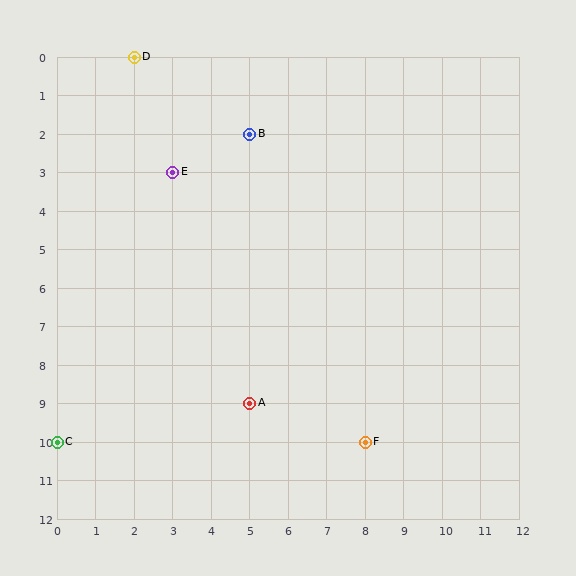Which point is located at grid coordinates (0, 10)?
Point C is at (0, 10).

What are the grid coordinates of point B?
Point B is at grid coordinates (5, 2).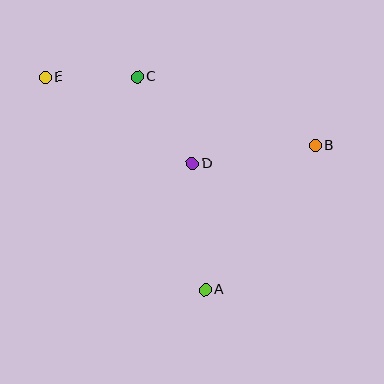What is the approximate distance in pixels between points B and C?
The distance between B and C is approximately 190 pixels.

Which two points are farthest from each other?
Points B and E are farthest from each other.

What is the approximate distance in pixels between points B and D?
The distance between B and D is approximately 124 pixels.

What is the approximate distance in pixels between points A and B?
The distance between A and B is approximately 181 pixels.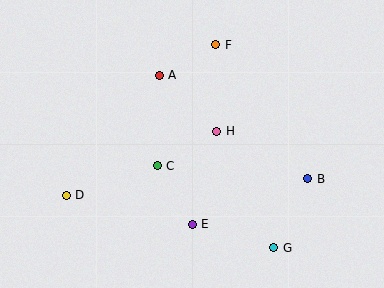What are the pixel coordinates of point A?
Point A is at (159, 75).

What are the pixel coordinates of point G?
Point G is at (274, 248).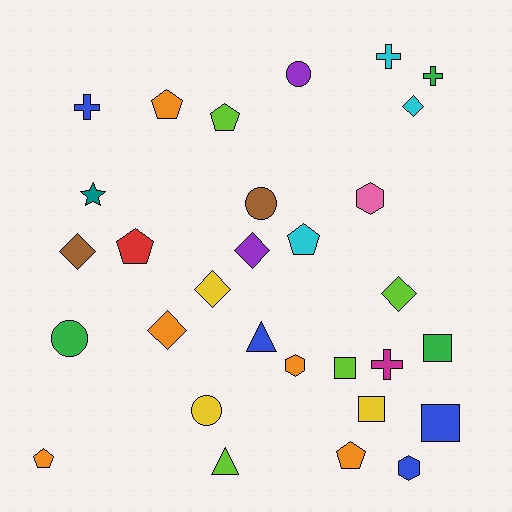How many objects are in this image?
There are 30 objects.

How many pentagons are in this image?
There are 6 pentagons.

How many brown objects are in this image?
There are 2 brown objects.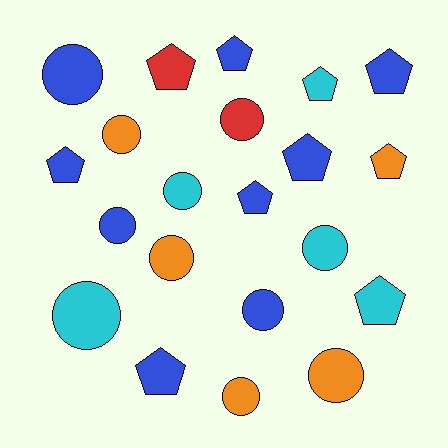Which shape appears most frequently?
Circle, with 11 objects.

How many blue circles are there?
There are 3 blue circles.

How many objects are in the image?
There are 21 objects.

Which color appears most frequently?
Blue, with 9 objects.